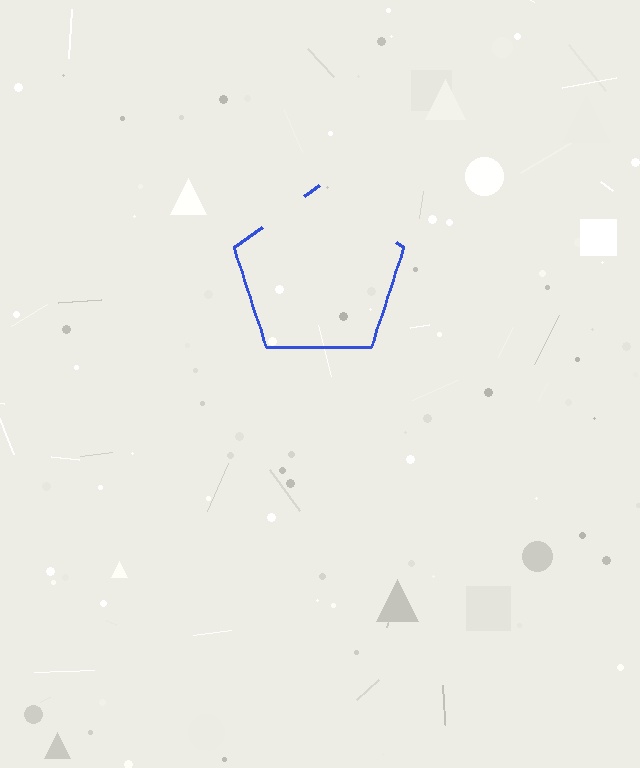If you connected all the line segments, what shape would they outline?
They would outline a pentagon.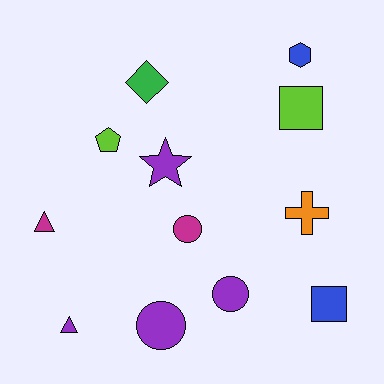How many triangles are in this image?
There are 2 triangles.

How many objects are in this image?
There are 12 objects.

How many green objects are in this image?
There is 1 green object.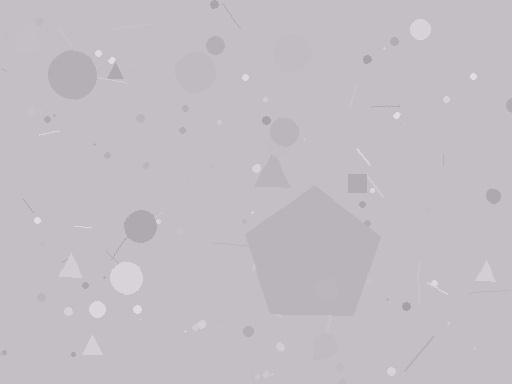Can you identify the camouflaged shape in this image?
The camouflaged shape is a pentagon.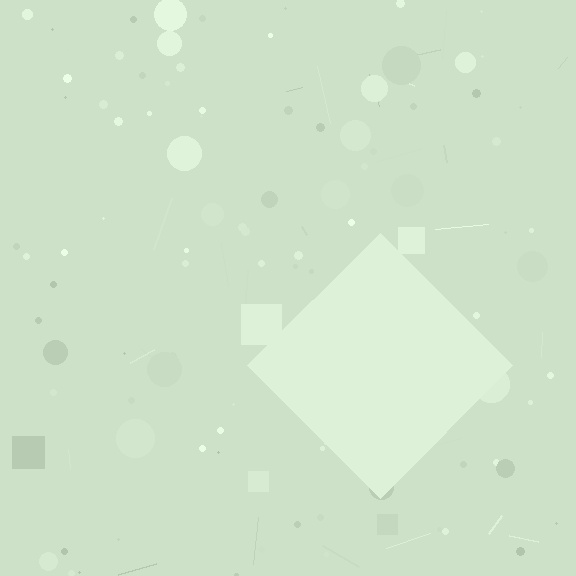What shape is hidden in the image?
A diamond is hidden in the image.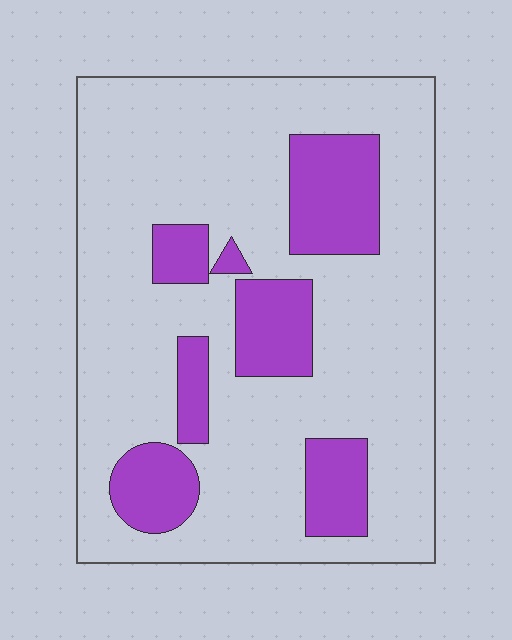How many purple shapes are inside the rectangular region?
7.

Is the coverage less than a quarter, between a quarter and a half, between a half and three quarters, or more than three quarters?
Less than a quarter.